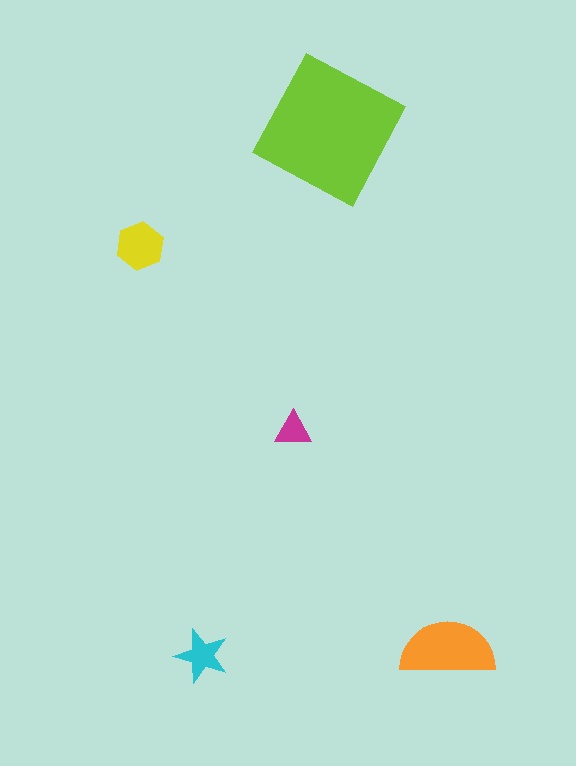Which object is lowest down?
The cyan star is bottommost.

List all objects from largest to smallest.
The lime square, the orange semicircle, the yellow hexagon, the cyan star, the magenta triangle.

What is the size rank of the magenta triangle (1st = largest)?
5th.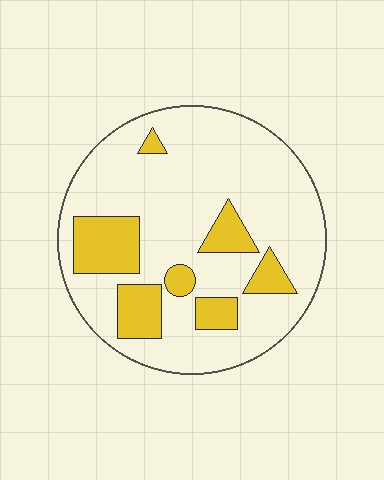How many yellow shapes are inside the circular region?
7.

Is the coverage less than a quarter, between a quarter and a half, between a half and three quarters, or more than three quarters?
Less than a quarter.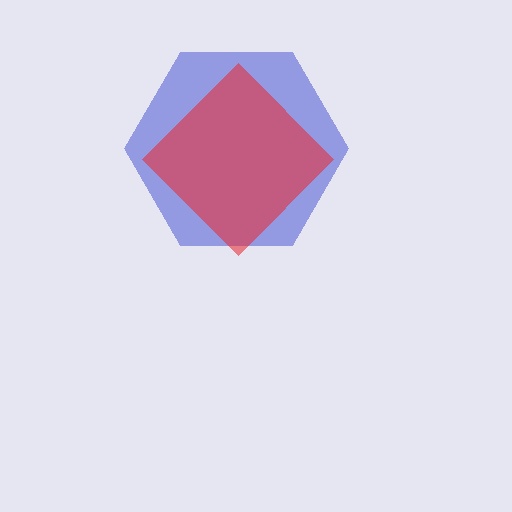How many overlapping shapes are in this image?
There are 2 overlapping shapes in the image.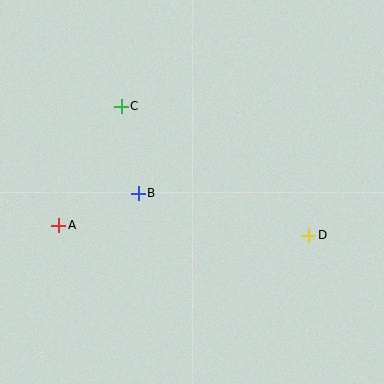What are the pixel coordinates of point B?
Point B is at (138, 193).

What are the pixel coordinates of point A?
Point A is at (59, 225).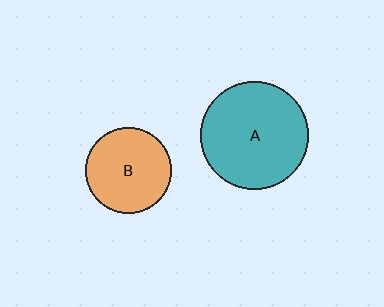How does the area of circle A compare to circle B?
Approximately 1.6 times.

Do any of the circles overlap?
No, none of the circles overlap.